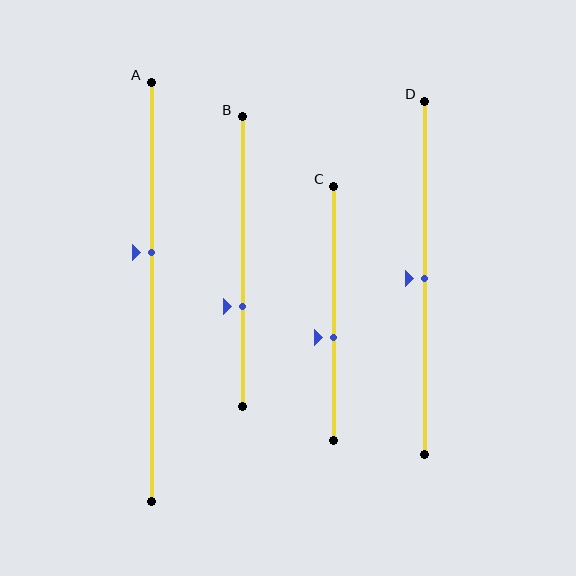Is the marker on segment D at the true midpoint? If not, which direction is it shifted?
Yes, the marker on segment D is at the true midpoint.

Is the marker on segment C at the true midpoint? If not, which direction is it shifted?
No, the marker on segment C is shifted downward by about 9% of the segment length.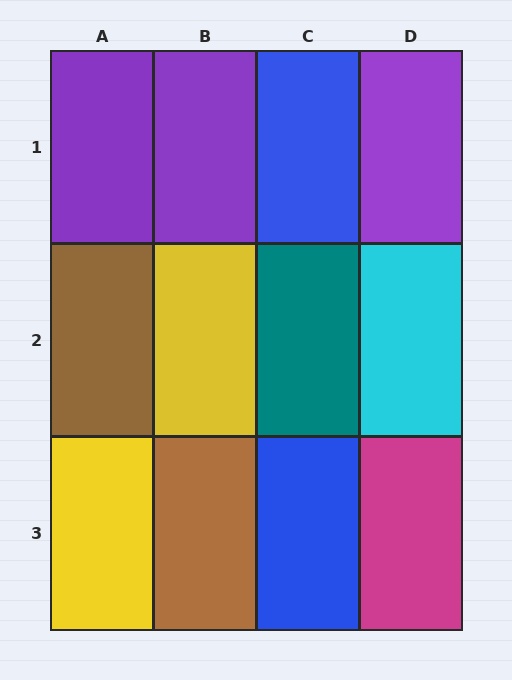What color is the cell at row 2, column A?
Brown.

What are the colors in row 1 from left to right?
Purple, purple, blue, purple.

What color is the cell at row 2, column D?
Cyan.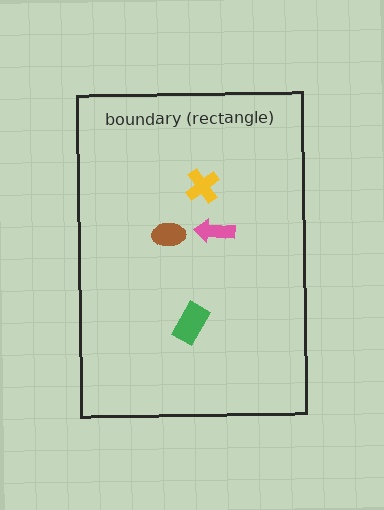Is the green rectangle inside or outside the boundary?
Inside.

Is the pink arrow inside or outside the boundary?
Inside.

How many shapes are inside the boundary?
4 inside, 0 outside.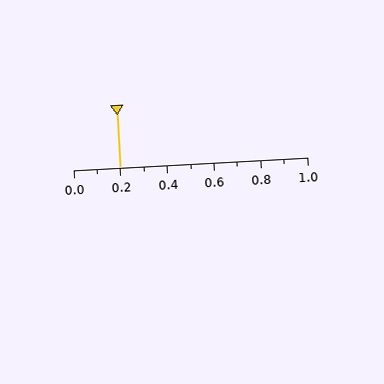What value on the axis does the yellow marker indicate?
The marker indicates approximately 0.2.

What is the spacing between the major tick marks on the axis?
The major ticks are spaced 0.2 apart.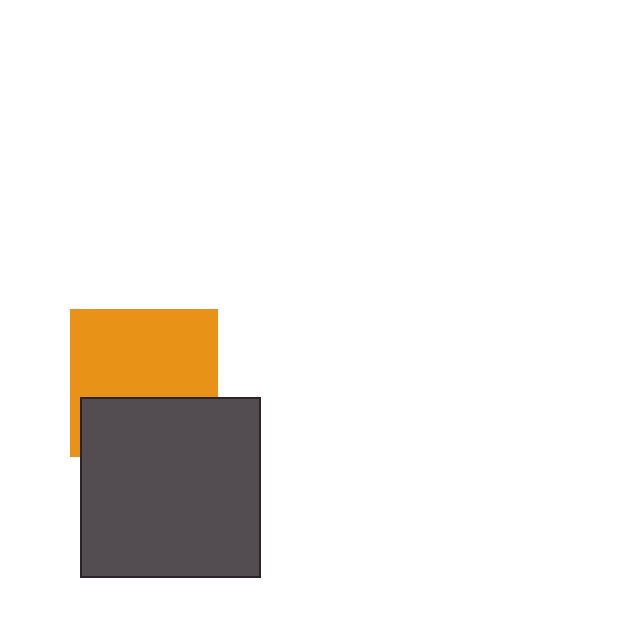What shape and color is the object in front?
The object in front is a dark gray square.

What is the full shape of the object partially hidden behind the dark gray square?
The partially hidden object is an orange square.